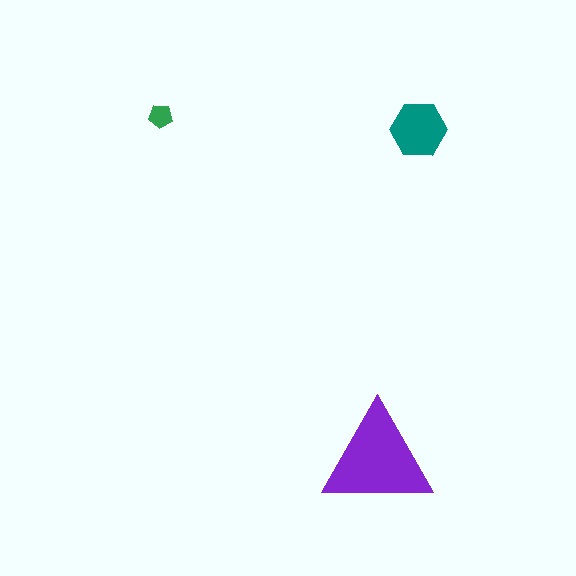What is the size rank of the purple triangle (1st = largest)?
1st.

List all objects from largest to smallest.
The purple triangle, the teal hexagon, the green pentagon.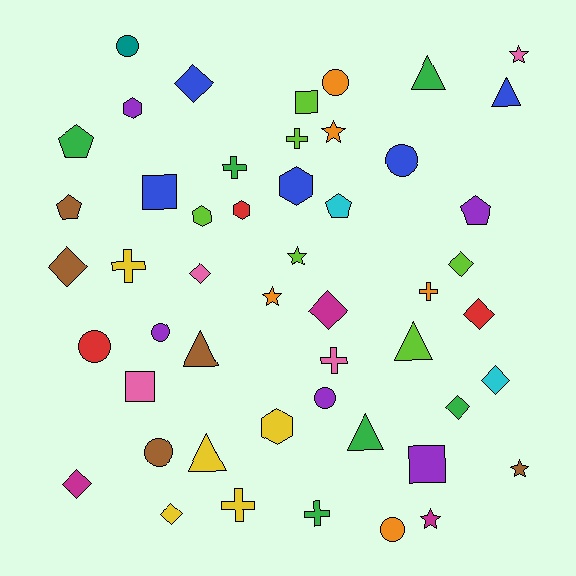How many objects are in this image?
There are 50 objects.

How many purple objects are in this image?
There are 5 purple objects.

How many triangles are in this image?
There are 6 triangles.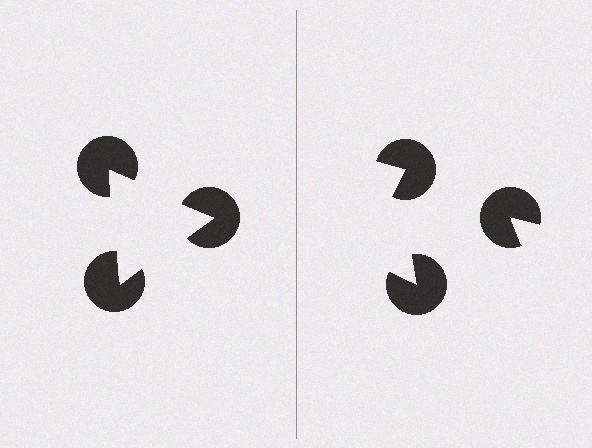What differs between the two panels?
The pac-man discs are positioned identically on both sides; only the wedge orientations differ. On the left they align to a triangle; on the right they are misaligned.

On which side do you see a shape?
An illusory triangle appears on the left side. On the right side the wedge cuts are rotated, so no coherent shape forms.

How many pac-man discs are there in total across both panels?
6 — 3 on each side.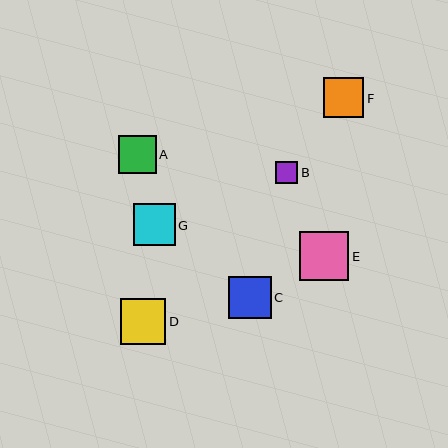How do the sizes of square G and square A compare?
Square G and square A are approximately the same size.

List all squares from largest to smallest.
From largest to smallest: E, D, C, G, F, A, B.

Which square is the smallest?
Square B is the smallest with a size of approximately 22 pixels.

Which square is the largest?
Square E is the largest with a size of approximately 49 pixels.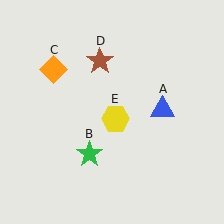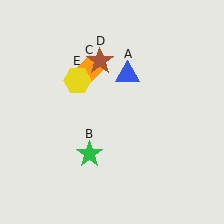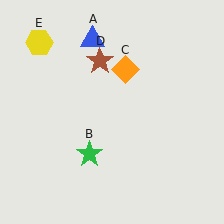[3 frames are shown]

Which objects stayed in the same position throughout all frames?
Green star (object B) and brown star (object D) remained stationary.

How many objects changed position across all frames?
3 objects changed position: blue triangle (object A), orange diamond (object C), yellow hexagon (object E).